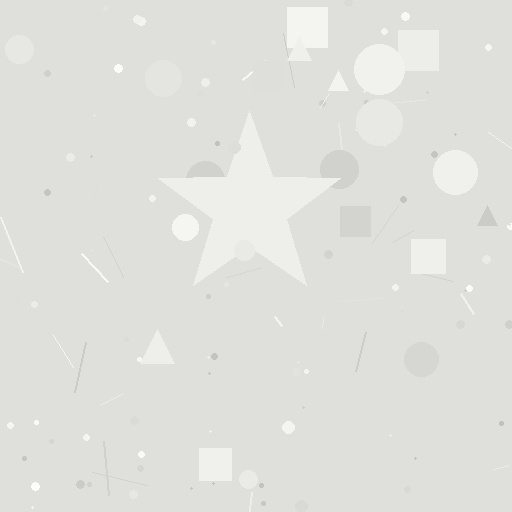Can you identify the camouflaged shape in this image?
The camouflaged shape is a star.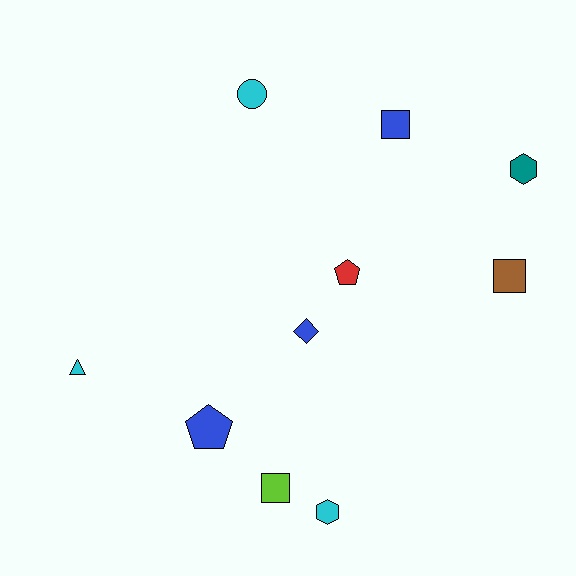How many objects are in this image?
There are 10 objects.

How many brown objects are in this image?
There is 1 brown object.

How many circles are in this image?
There is 1 circle.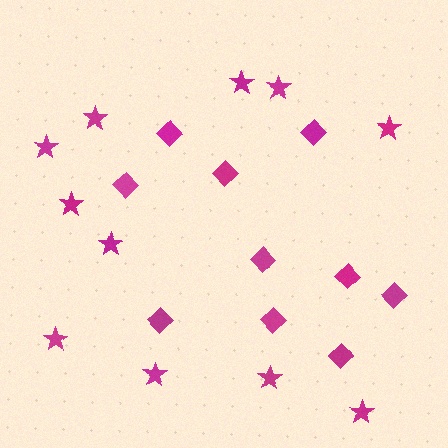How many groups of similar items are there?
There are 2 groups: one group of stars (11) and one group of diamonds (10).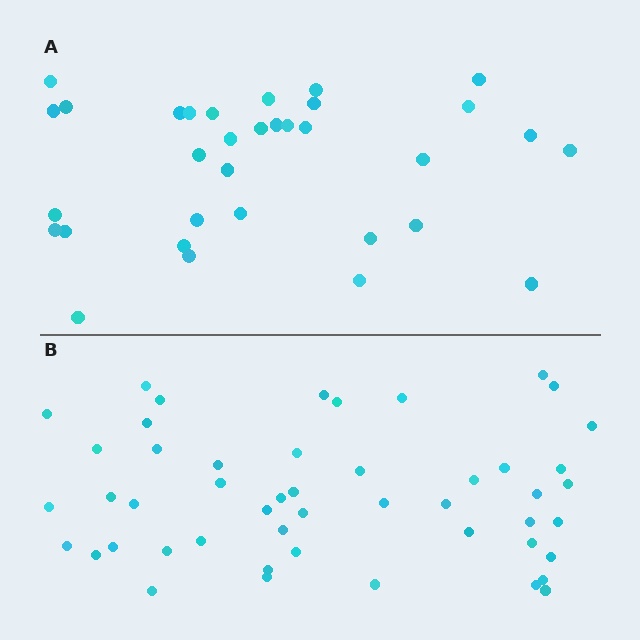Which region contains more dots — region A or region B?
Region B (the bottom region) has more dots.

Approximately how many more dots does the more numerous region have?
Region B has approximately 15 more dots than region A.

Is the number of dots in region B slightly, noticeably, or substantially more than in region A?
Region B has substantially more. The ratio is roughly 1.5 to 1.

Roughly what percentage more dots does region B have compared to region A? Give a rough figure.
About 50% more.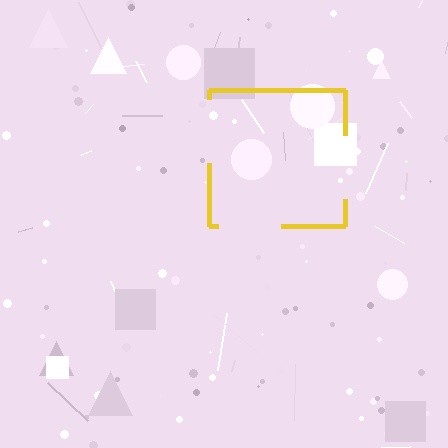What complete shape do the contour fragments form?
The contour fragments form a square.